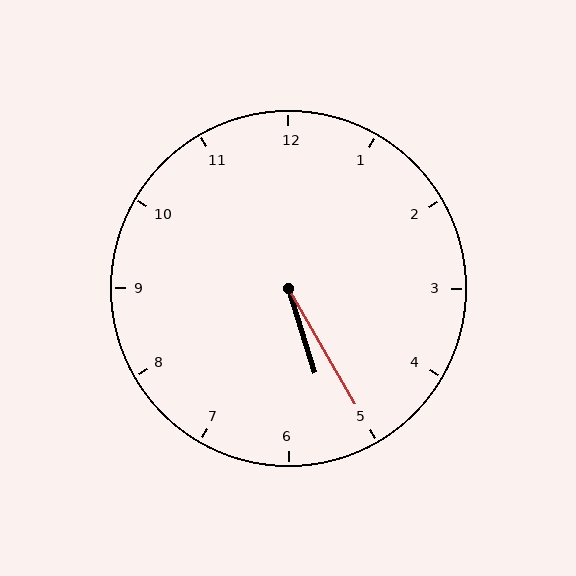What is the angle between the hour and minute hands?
Approximately 12 degrees.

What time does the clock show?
5:25.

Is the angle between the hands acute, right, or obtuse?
It is acute.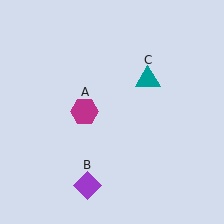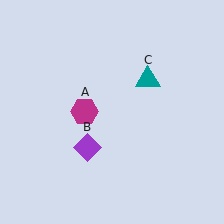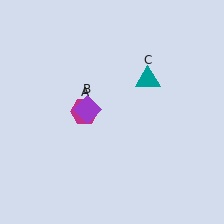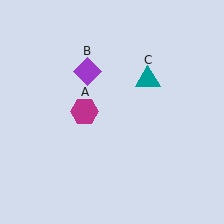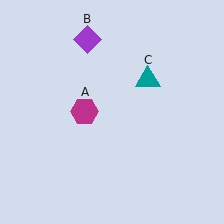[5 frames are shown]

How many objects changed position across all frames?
1 object changed position: purple diamond (object B).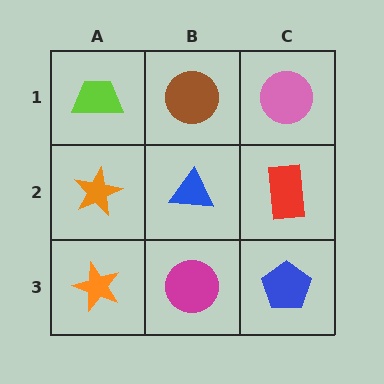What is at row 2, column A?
An orange star.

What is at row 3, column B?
A magenta circle.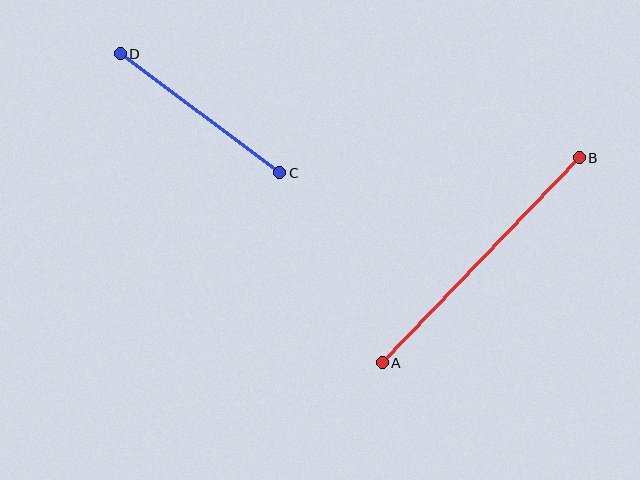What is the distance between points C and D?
The distance is approximately 199 pixels.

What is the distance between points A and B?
The distance is approximately 284 pixels.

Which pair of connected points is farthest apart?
Points A and B are farthest apart.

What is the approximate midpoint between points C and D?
The midpoint is at approximately (200, 113) pixels.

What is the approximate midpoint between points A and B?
The midpoint is at approximately (481, 260) pixels.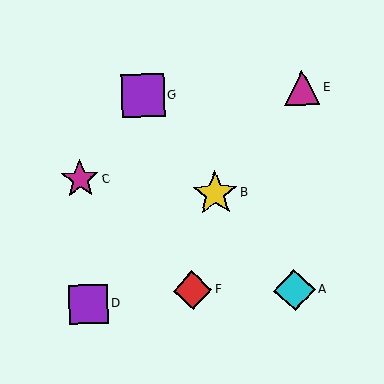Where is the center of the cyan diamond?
The center of the cyan diamond is at (294, 290).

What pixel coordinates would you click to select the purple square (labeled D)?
Click at (89, 304) to select the purple square D.